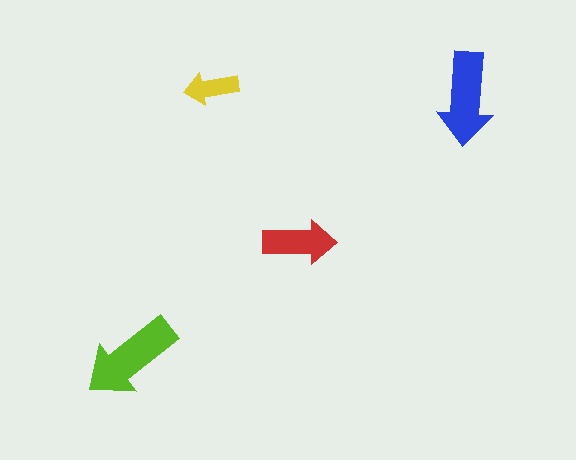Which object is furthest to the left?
The lime arrow is leftmost.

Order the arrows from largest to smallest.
the lime one, the blue one, the red one, the yellow one.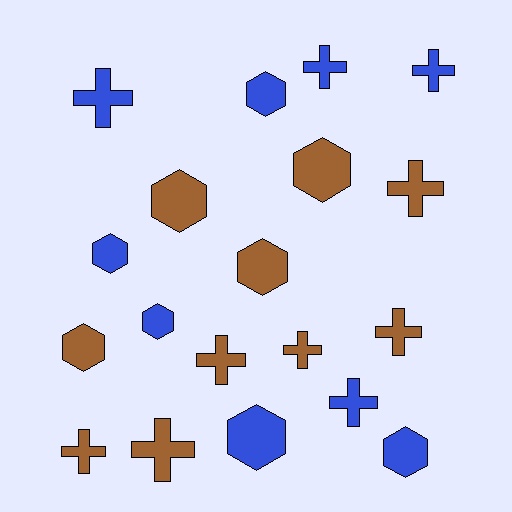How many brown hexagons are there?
There are 4 brown hexagons.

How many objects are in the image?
There are 19 objects.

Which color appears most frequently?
Brown, with 10 objects.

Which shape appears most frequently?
Cross, with 10 objects.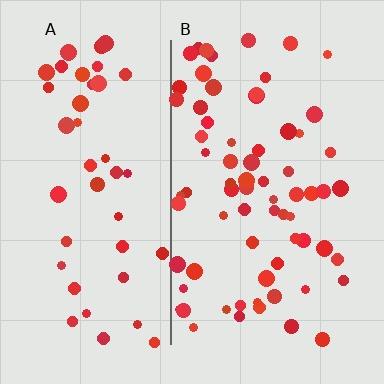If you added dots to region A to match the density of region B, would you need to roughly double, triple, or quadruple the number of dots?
Approximately double.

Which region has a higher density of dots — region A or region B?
B (the right).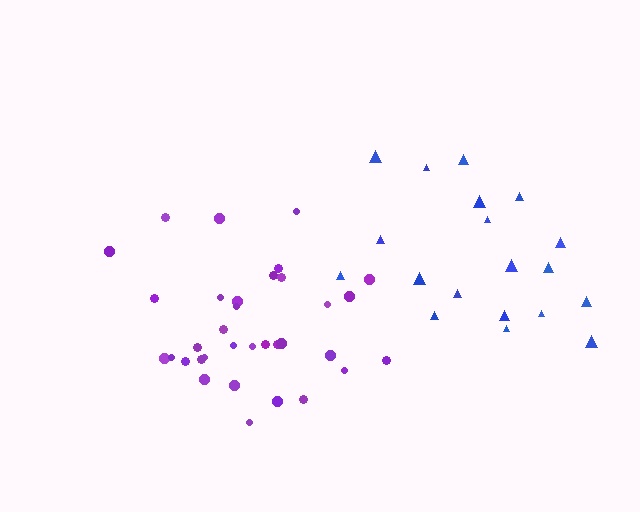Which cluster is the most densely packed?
Purple.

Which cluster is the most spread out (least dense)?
Blue.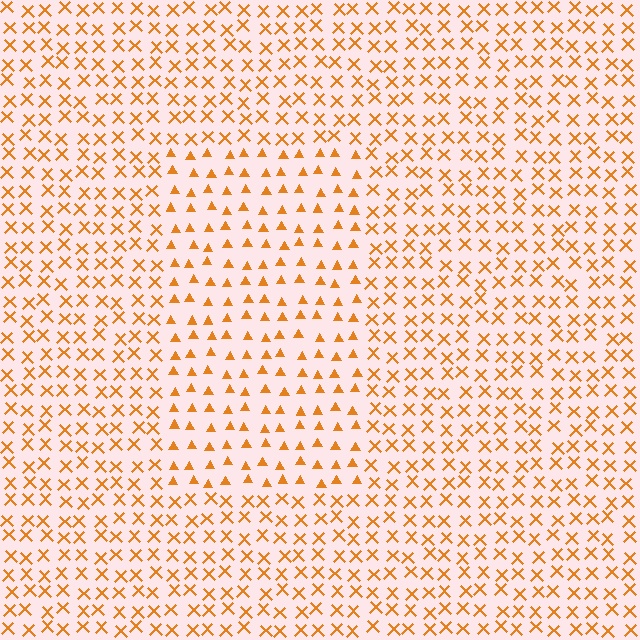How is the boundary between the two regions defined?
The boundary is defined by a change in element shape: triangles inside vs. X marks outside. All elements share the same color and spacing.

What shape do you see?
I see a rectangle.